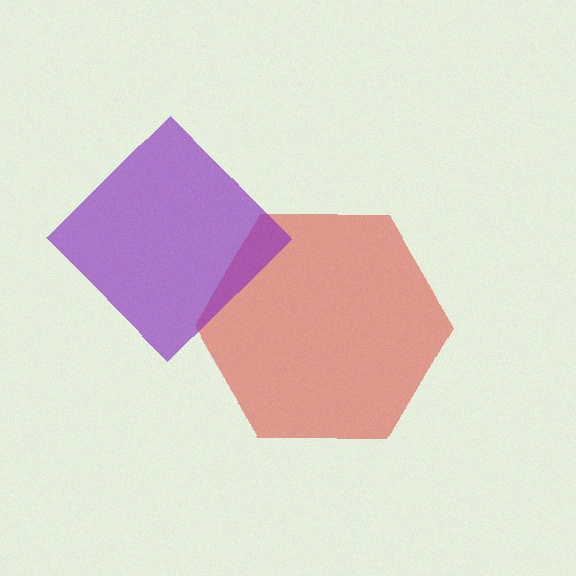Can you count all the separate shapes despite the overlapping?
Yes, there are 2 separate shapes.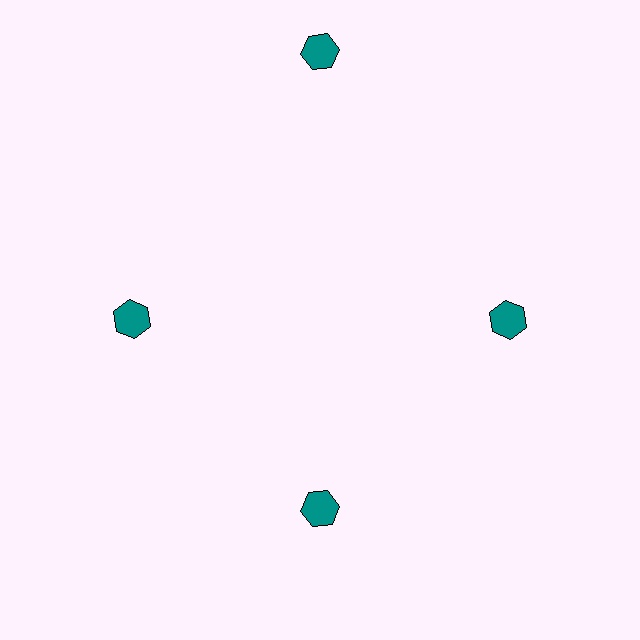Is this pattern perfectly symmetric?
No. The 4 teal hexagons are arranged in a ring, but one element near the 12 o'clock position is pushed outward from the center, breaking the 4-fold rotational symmetry.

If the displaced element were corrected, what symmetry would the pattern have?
It would have 4-fold rotational symmetry — the pattern would map onto itself every 90 degrees.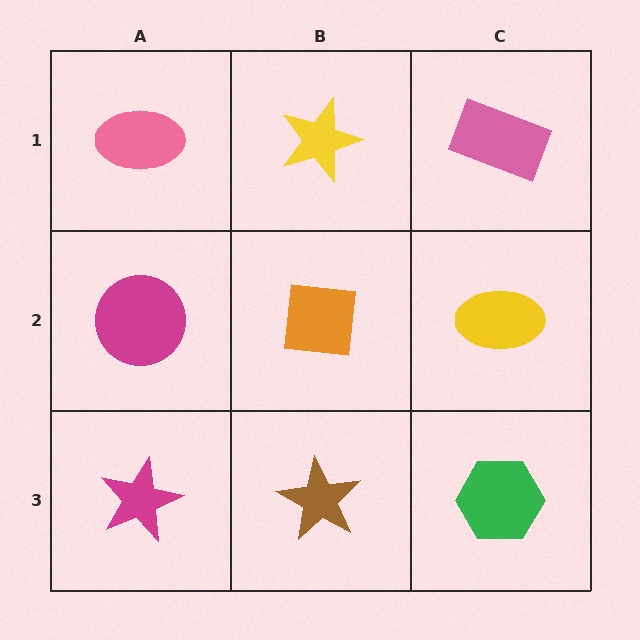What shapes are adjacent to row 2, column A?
A pink ellipse (row 1, column A), a magenta star (row 3, column A), an orange square (row 2, column B).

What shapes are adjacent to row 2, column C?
A pink rectangle (row 1, column C), a green hexagon (row 3, column C), an orange square (row 2, column B).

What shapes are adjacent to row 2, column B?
A yellow star (row 1, column B), a brown star (row 3, column B), a magenta circle (row 2, column A), a yellow ellipse (row 2, column C).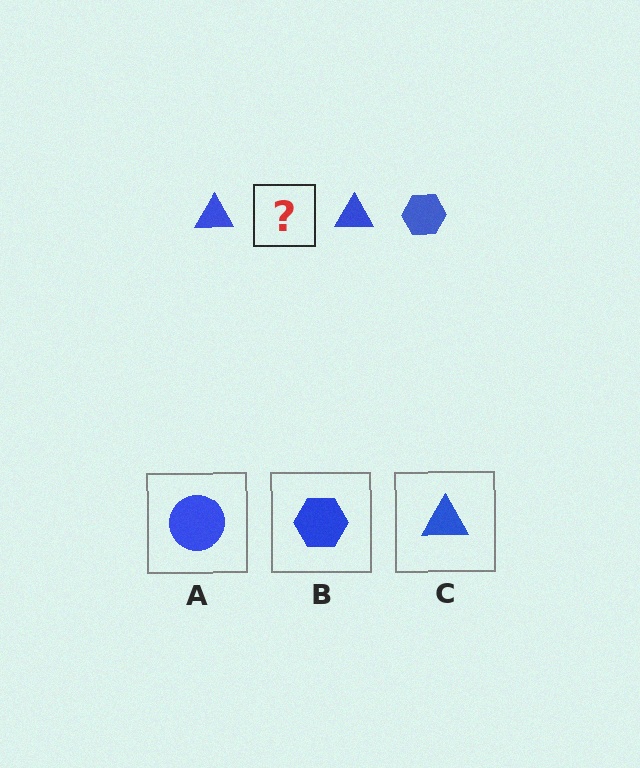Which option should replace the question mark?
Option B.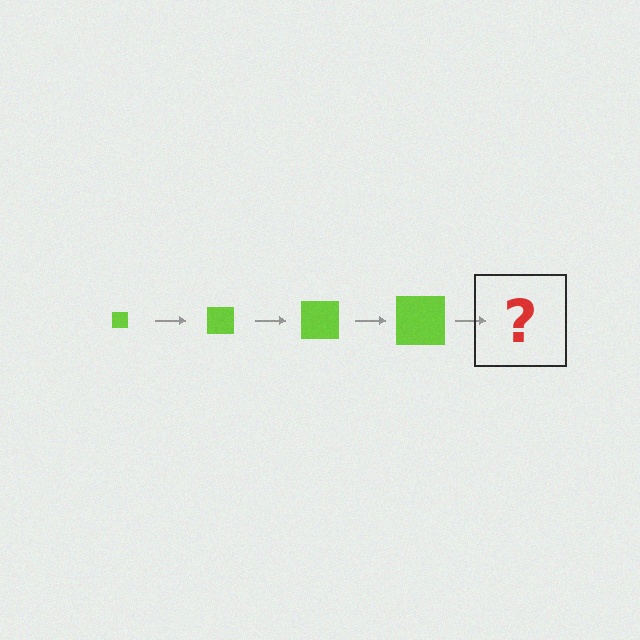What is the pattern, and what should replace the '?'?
The pattern is that the square gets progressively larger each step. The '?' should be a lime square, larger than the previous one.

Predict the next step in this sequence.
The next step is a lime square, larger than the previous one.